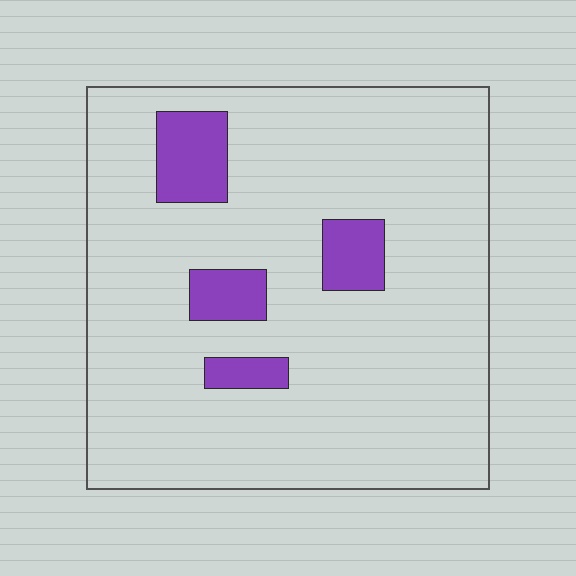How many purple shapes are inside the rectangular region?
4.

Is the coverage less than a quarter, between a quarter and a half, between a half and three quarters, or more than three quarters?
Less than a quarter.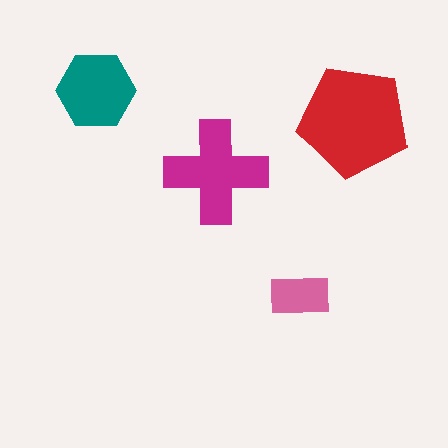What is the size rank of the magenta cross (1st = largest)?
2nd.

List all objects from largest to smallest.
The red pentagon, the magenta cross, the teal hexagon, the pink rectangle.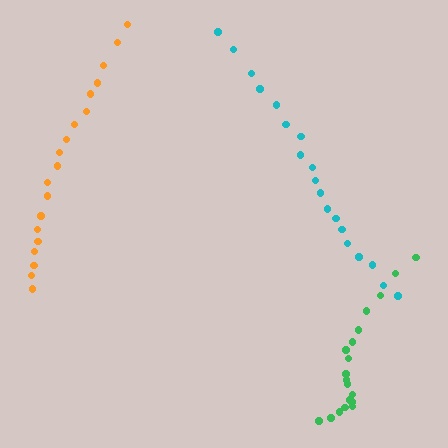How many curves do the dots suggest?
There are 3 distinct paths.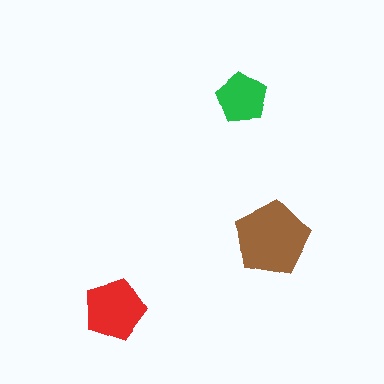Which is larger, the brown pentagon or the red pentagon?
The brown one.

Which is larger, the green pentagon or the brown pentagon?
The brown one.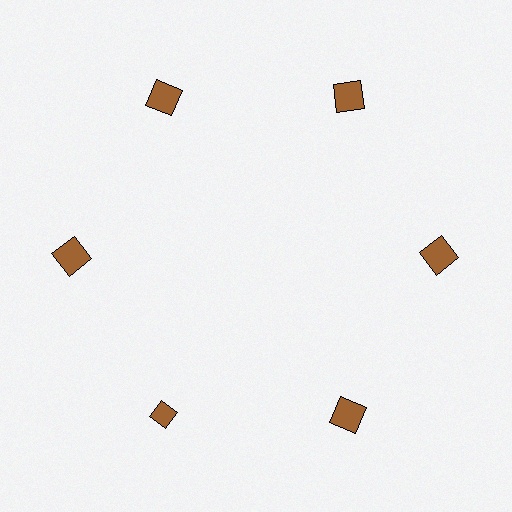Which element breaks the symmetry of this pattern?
The brown diamond at roughly the 7 o'clock position breaks the symmetry. All other shapes are brown squares.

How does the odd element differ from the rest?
It has a different shape: diamond instead of square.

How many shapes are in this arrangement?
There are 6 shapes arranged in a ring pattern.